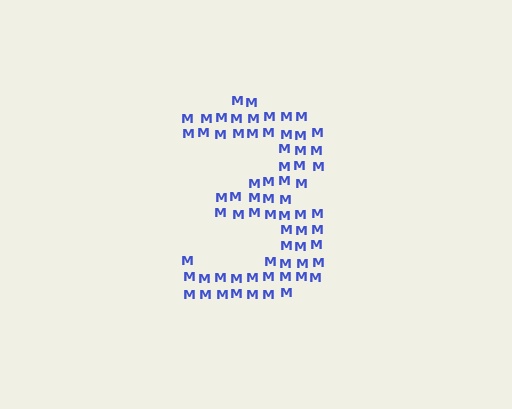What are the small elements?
The small elements are letter M's.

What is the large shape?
The large shape is the digit 3.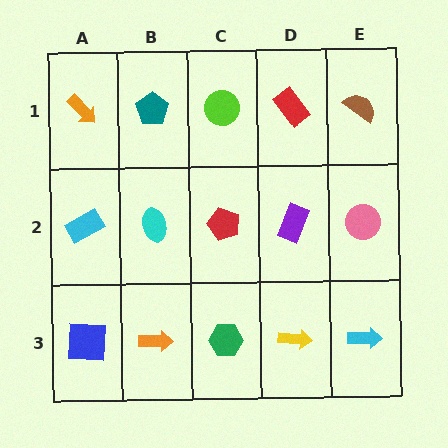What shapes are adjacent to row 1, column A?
A cyan rectangle (row 2, column A), a teal pentagon (row 1, column B).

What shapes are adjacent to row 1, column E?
A pink circle (row 2, column E), a red rectangle (row 1, column D).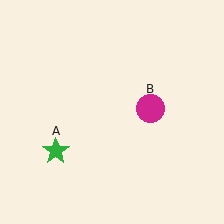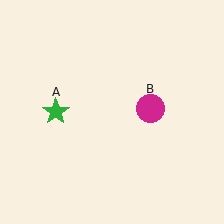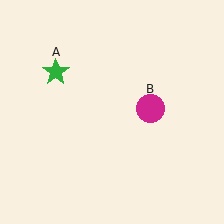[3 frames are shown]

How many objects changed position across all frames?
1 object changed position: green star (object A).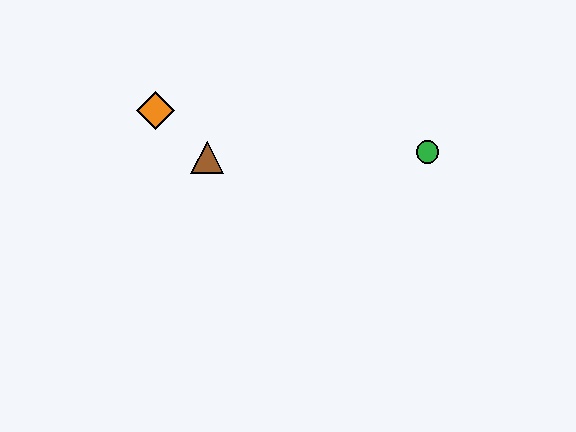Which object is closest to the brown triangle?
The orange diamond is closest to the brown triangle.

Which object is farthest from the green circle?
The orange diamond is farthest from the green circle.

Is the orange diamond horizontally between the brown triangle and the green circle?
No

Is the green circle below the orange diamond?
Yes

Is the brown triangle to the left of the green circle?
Yes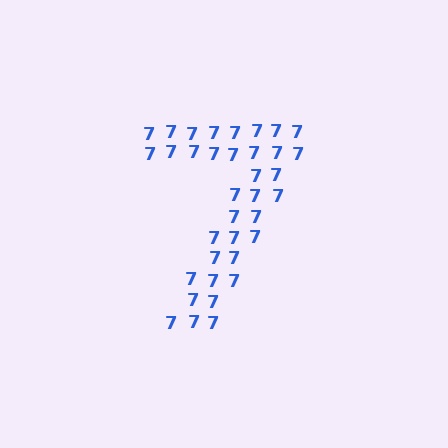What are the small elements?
The small elements are digit 7's.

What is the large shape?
The large shape is the digit 7.